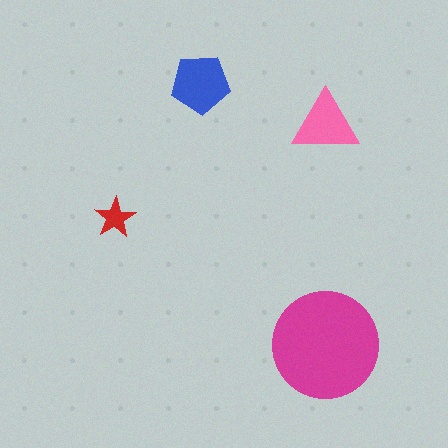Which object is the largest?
The magenta circle.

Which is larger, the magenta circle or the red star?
The magenta circle.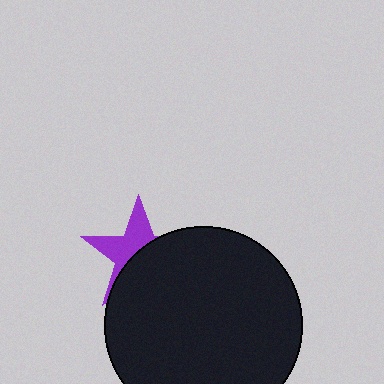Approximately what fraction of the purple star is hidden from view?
Roughly 55% of the purple star is hidden behind the black circle.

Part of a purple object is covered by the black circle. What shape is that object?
It is a star.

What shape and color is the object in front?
The object in front is a black circle.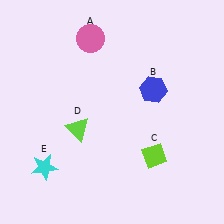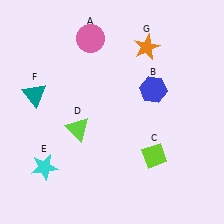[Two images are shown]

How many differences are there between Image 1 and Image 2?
There are 2 differences between the two images.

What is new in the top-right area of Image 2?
An orange star (G) was added in the top-right area of Image 2.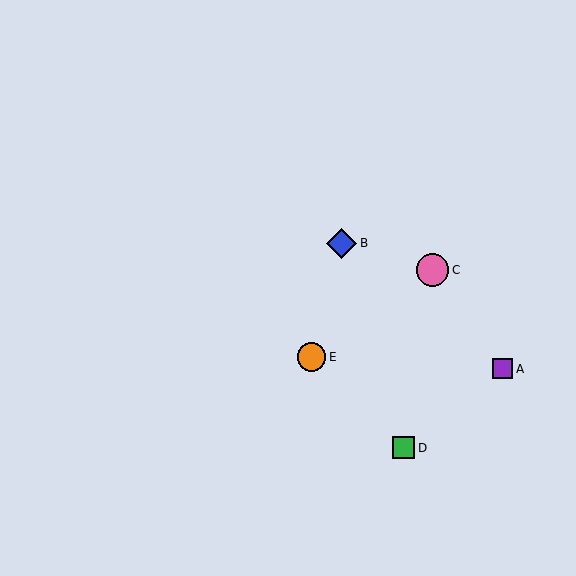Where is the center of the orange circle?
The center of the orange circle is at (311, 357).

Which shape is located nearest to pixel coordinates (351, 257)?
The blue diamond (labeled B) at (342, 243) is nearest to that location.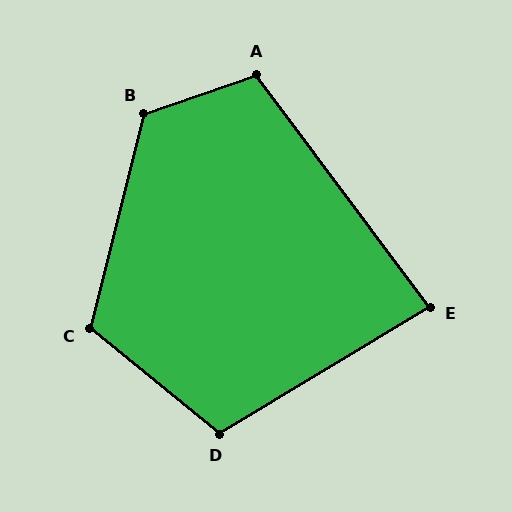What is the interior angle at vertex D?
Approximately 110 degrees (obtuse).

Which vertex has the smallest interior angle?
E, at approximately 84 degrees.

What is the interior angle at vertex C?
Approximately 115 degrees (obtuse).